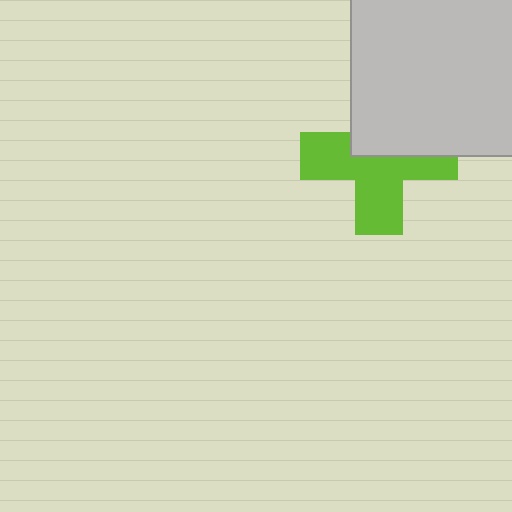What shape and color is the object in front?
The object in front is a light gray square.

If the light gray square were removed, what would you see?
You would see the complete lime cross.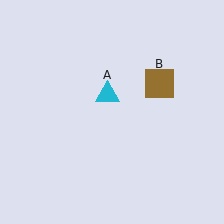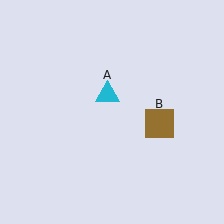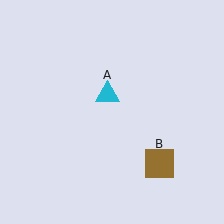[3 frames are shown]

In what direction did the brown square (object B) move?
The brown square (object B) moved down.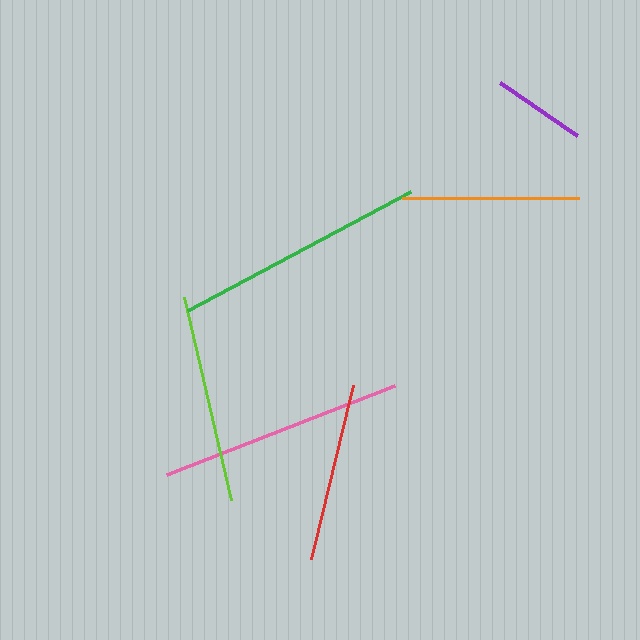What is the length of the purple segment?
The purple segment is approximately 93 pixels long.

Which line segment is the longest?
The green line is the longest at approximately 252 pixels.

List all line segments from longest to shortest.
From longest to shortest: green, pink, lime, red, orange, purple.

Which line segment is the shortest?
The purple line is the shortest at approximately 93 pixels.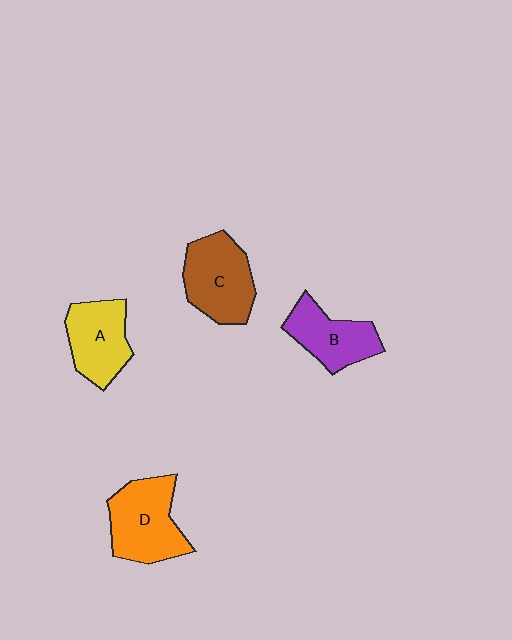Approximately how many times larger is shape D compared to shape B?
Approximately 1.3 times.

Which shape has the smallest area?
Shape B (purple).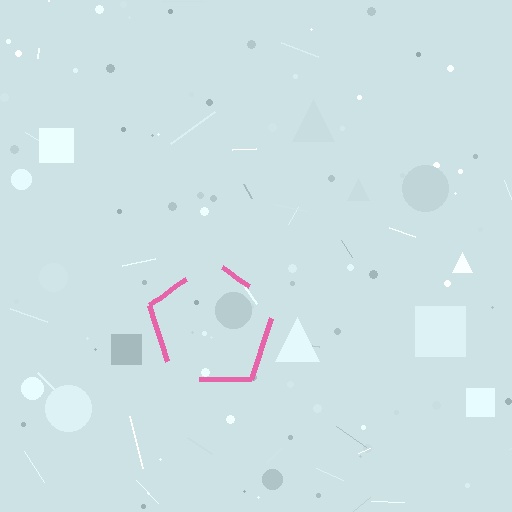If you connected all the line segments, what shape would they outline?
They would outline a pentagon.